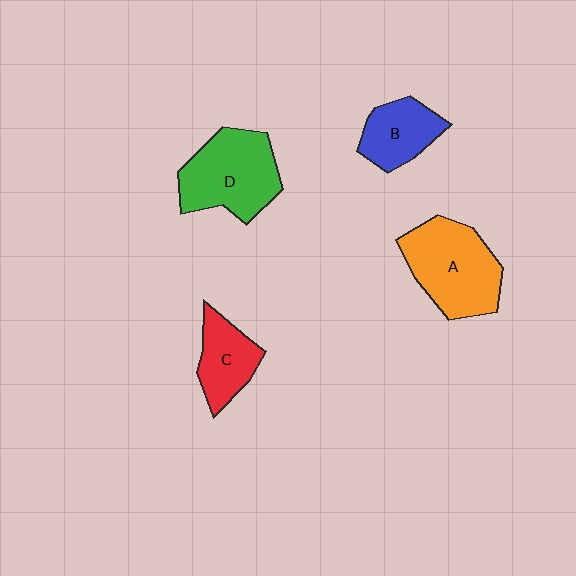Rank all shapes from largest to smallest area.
From largest to smallest: A (orange), D (green), C (red), B (blue).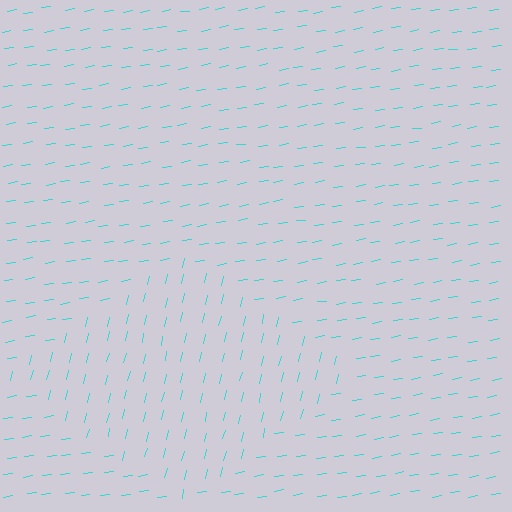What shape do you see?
I see a diamond.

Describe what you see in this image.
The image is filled with small cyan line segments. A diamond region in the image has lines oriented differently from the surrounding lines, creating a visible texture boundary.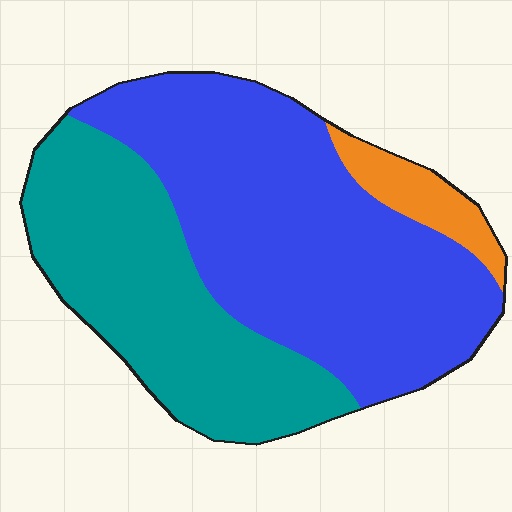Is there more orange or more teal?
Teal.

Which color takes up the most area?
Blue, at roughly 55%.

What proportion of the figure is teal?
Teal takes up about three eighths (3/8) of the figure.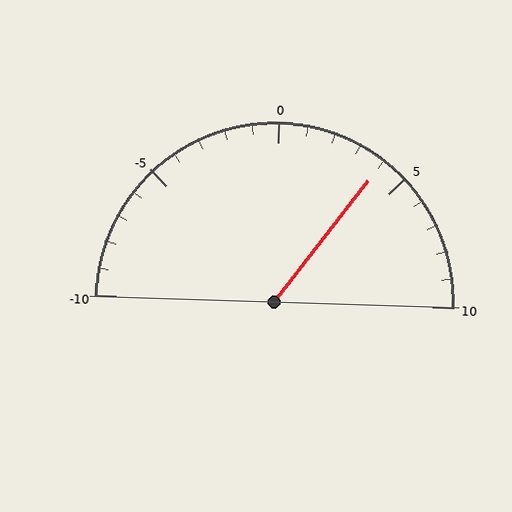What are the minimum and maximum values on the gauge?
The gauge ranges from -10 to 10.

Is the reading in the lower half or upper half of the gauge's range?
The reading is in the upper half of the range (-10 to 10).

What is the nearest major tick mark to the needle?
The nearest major tick mark is 5.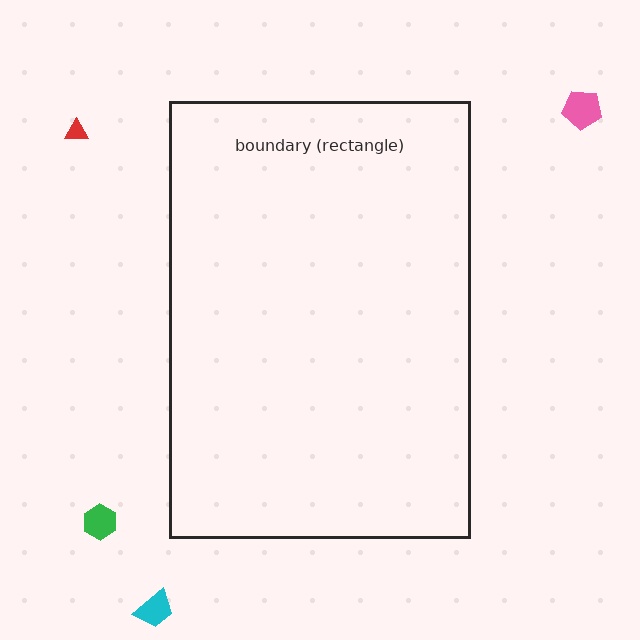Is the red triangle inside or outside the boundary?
Outside.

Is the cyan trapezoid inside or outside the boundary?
Outside.